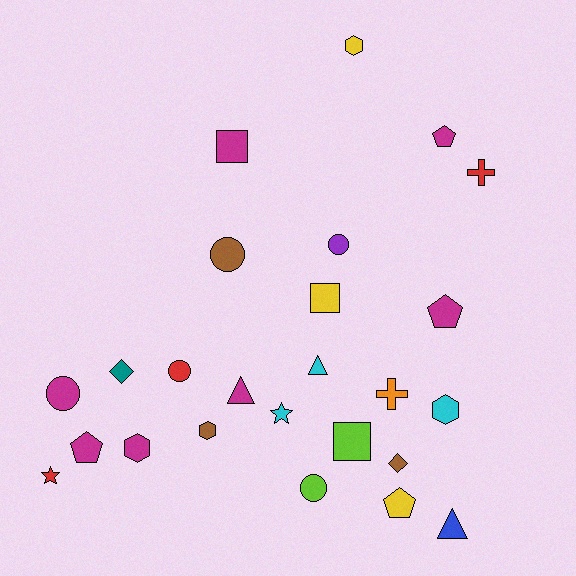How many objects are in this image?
There are 25 objects.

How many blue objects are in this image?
There is 1 blue object.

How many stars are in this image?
There are 2 stars.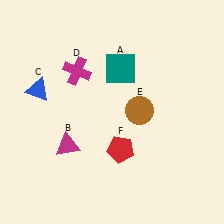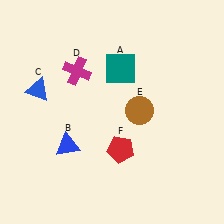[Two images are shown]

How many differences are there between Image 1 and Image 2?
There is 1 difference between the two images.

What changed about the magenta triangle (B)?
In Image 1, B is magenta. In Image 2, it changed to blue.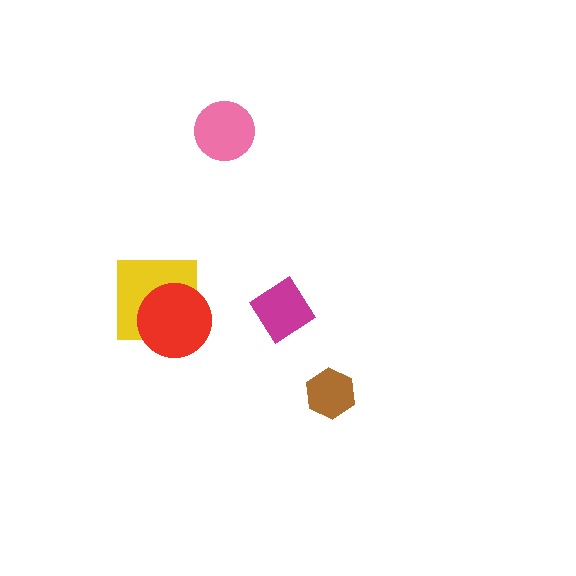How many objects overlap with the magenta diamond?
0 objects overlap with the magenta diamond.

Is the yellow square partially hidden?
Yes, it is partially covered by another shape.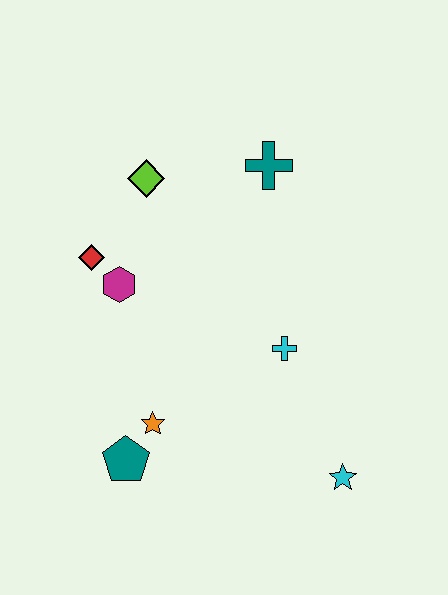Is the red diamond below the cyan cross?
No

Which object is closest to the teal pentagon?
The orange star is closest to the teal pentagon.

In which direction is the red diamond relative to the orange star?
The red diamond is above the orange star.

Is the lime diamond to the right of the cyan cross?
No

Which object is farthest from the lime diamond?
The cyan star is farthest from the lime diamond.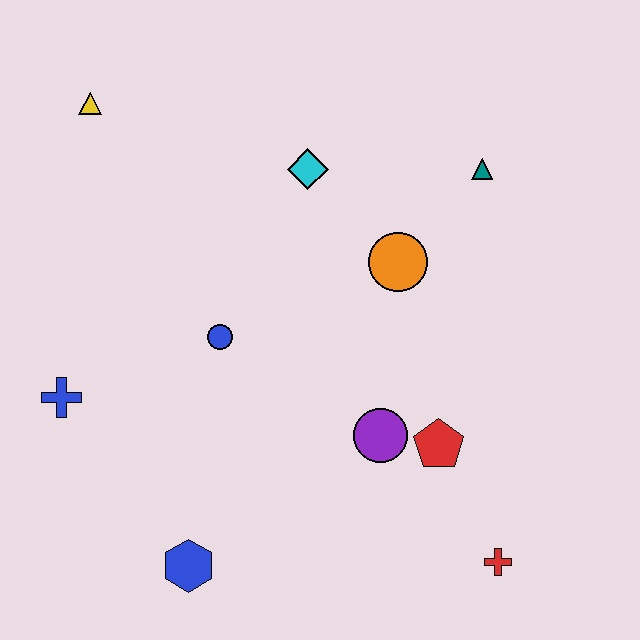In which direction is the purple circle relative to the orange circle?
The purple circle is below the orange circle.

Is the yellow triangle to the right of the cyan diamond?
No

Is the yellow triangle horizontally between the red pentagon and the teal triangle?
No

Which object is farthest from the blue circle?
The red cross is farthest from the blue circle.